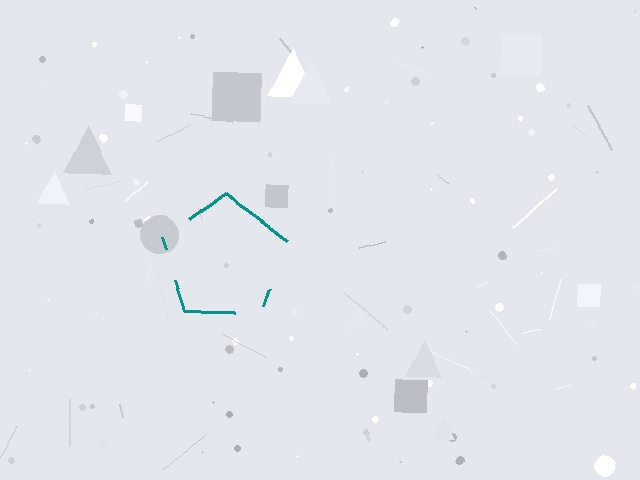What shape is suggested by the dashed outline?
The dashed outline suggests a pentagon.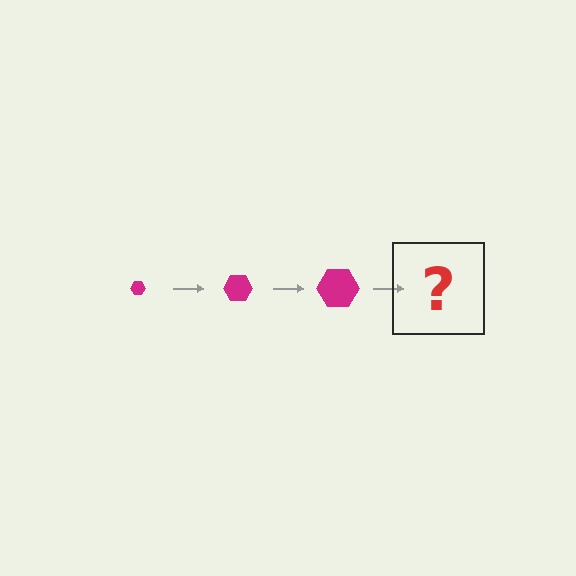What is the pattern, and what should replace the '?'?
The pattern is that the hexagon gets progressively larger each step. The '?' should be a magenta hexagon, larger than the previous one.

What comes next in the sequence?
The next element should be a magenta hexagon, larger than the previous one.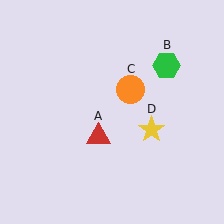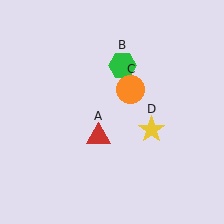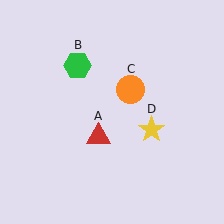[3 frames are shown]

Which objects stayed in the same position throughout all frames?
Red triangle (object A) and orange circle (object C) and yellow star (object D) remained stationary.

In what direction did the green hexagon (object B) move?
The green hexagon (object B) moved left.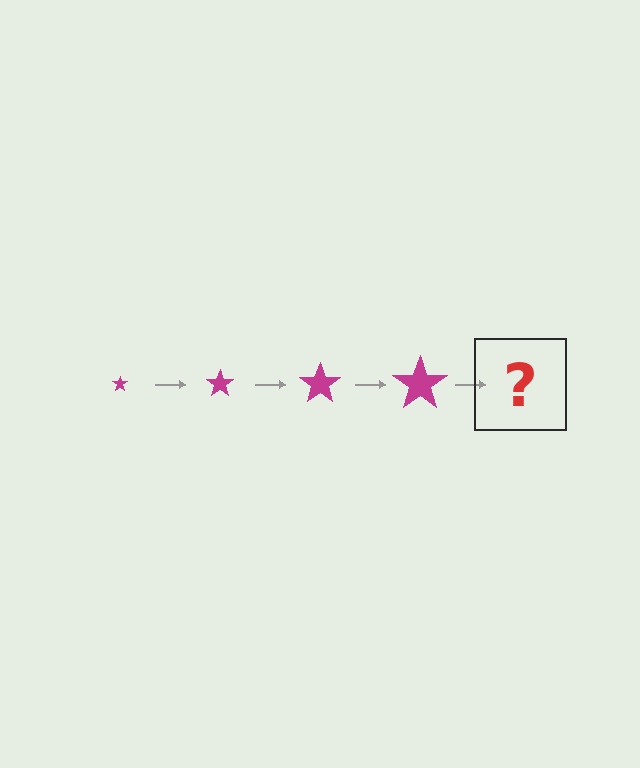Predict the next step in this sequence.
The next step is a magenta star, larger than the previous one.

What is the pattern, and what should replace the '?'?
The pattern is that the star gets progressively larger each step. The '?' should be a magenta star, larger than the previous one.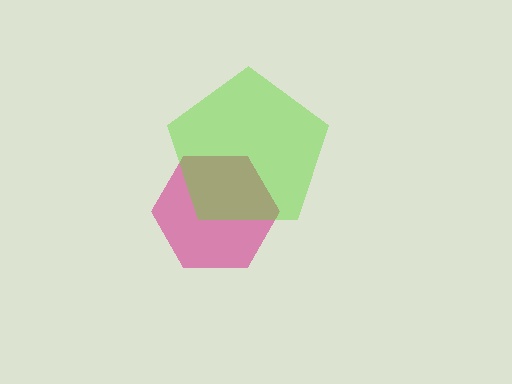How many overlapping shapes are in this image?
There are 2 overlapping shapes in the image.